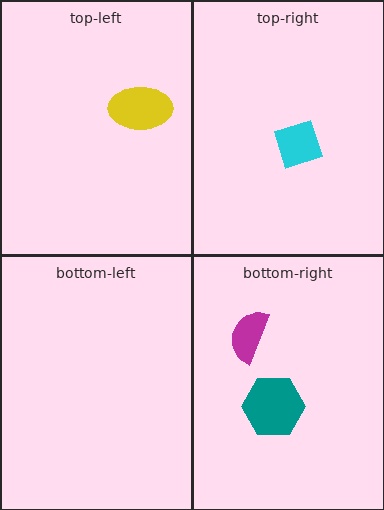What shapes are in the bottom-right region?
The teal hexagon, the magenta semicircle.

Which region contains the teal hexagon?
The bottom-right region.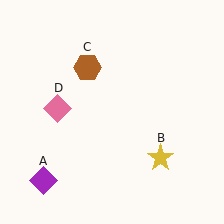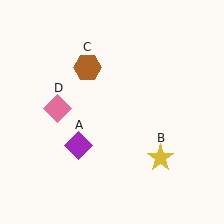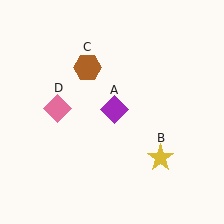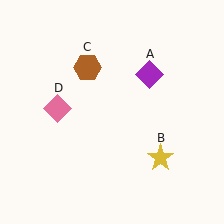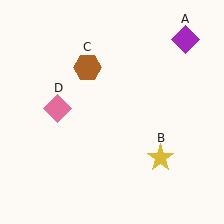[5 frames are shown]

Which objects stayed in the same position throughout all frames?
Yellow star (object B) and brown hexagon (object C) and pink diamond (object D) remained stationary.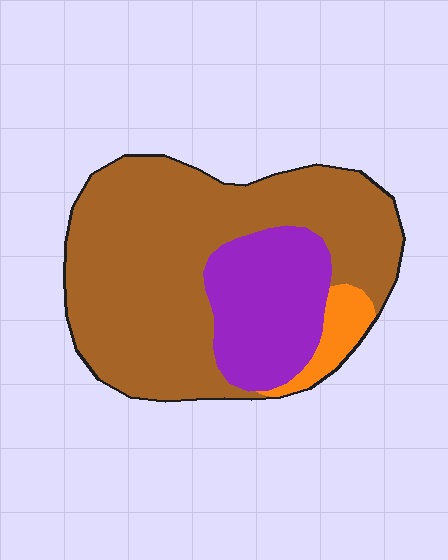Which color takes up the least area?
Orange, at roughly 5%.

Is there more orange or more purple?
Purple.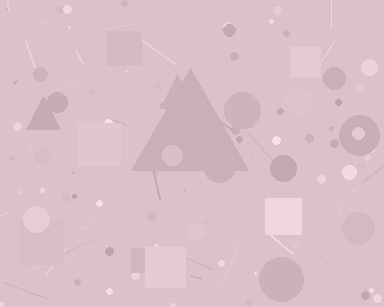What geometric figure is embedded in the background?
A triangle is embedded in the background.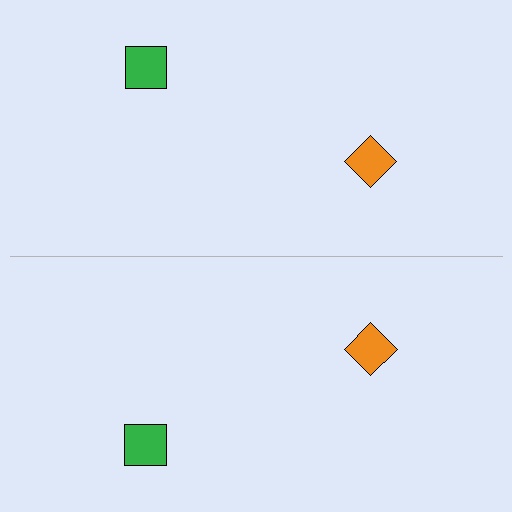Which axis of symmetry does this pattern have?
The pattern has a horizontal axis of symmetry running through the center of the image.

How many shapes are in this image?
There are 4 shapes in this image.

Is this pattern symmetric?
Yes, this pattern has bilateral (reflection) symmetry.